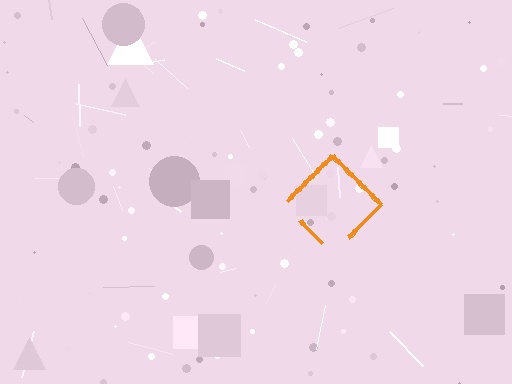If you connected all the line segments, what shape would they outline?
They would outline a diamond.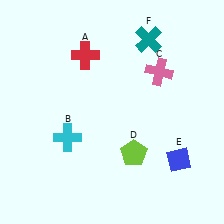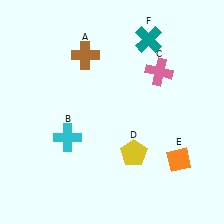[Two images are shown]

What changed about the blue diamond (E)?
In Image 1, E is blue. In Image 2, it changed to orange.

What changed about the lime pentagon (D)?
In Image 1, D is lime. In Image 2, it changed to yellow.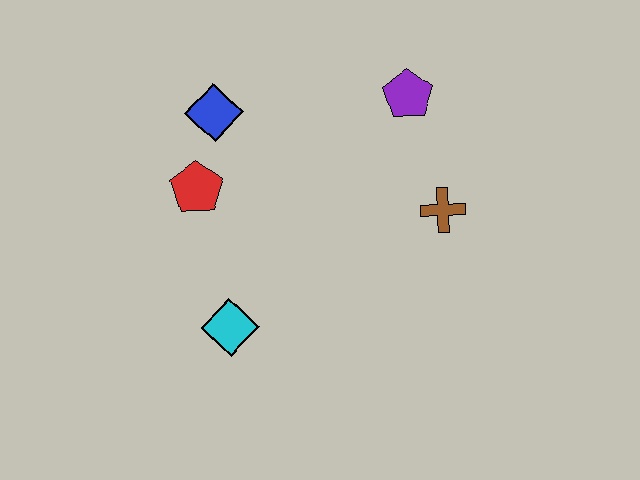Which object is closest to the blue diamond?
The red pentagon is closest to the blue diamond.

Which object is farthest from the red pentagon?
The brown cross is farthest from the red pentagon.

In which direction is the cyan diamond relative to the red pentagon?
The cyan diamond is below the red pentagon.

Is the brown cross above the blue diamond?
No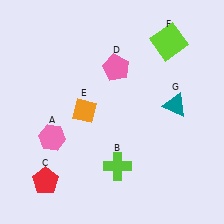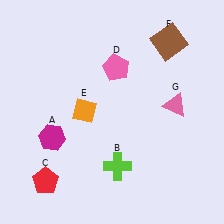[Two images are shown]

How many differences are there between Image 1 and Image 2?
There are 3 differences between the two images.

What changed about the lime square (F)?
In Image 1, F is lime. In Image 2, it changed to brown.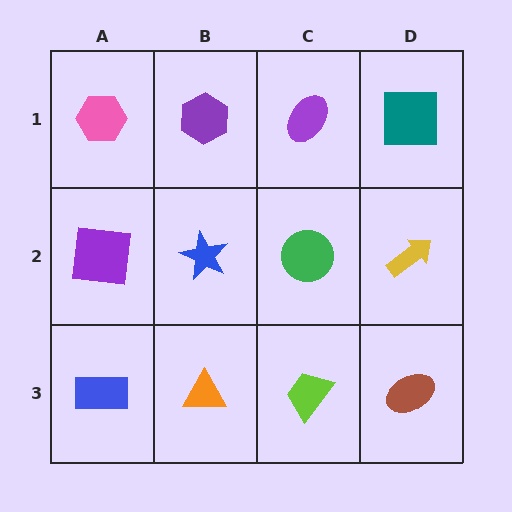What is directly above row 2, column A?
A pink hexagon.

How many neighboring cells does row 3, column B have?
3.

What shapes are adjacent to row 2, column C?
A purple ellipse (row 1, column C), a lime trapezoid (row 3, column C), a blue star (row 2, column B), a yellow arrow (row 2, column D).